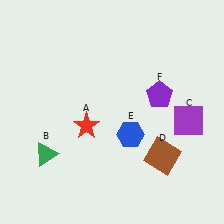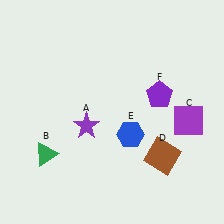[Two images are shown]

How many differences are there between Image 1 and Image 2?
There is 1 difference between the two images.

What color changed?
The star (A) changed from red in Image 1 to purple in Image 2.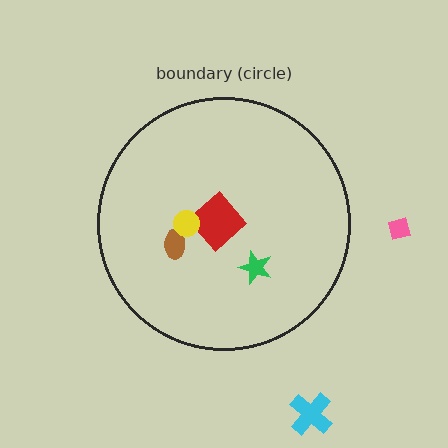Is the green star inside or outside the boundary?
Inside.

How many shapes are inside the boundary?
4 inside, 2 outside.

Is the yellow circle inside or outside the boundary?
Inside.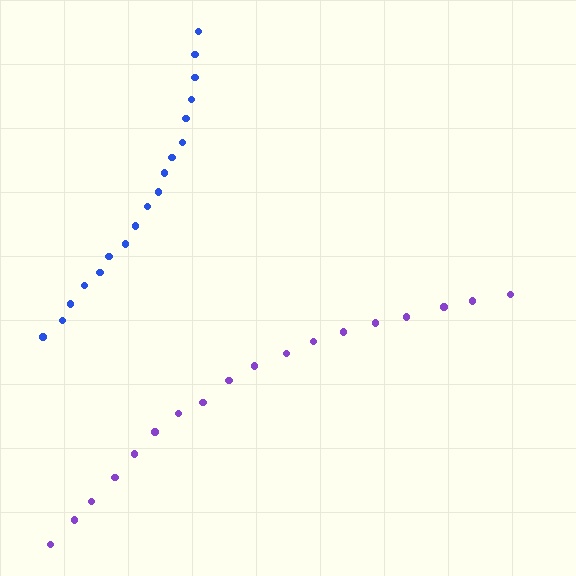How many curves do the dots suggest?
There are 2 distinct paths.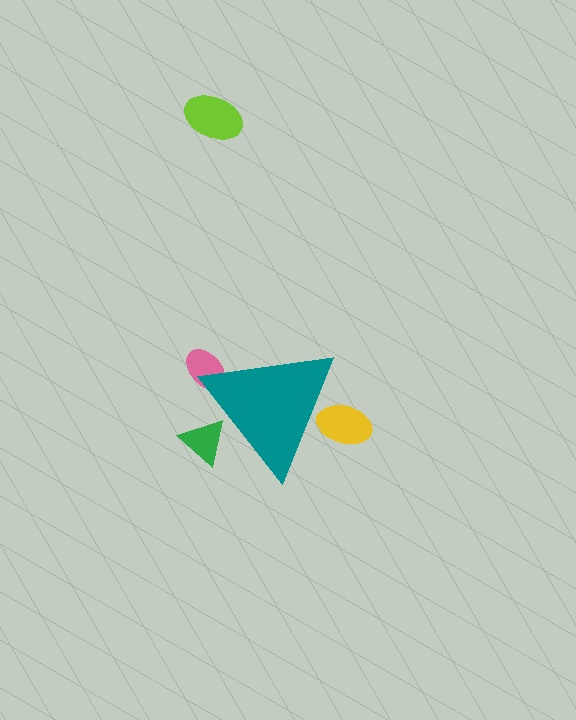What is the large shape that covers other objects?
A teal triangle.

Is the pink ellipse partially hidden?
Yes, the pink ellipse is partially hidden behind the teal triangle.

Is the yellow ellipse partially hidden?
Yes, the yellow ellipse is partially hidden behind the teal triangle.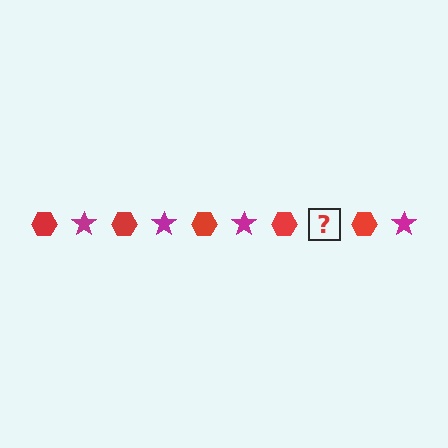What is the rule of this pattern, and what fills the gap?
The rule is that the pattern alternates between red hexagon and magenta star. The gap should be filled with a magenta star.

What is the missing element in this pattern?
The missing element is a magenta star.